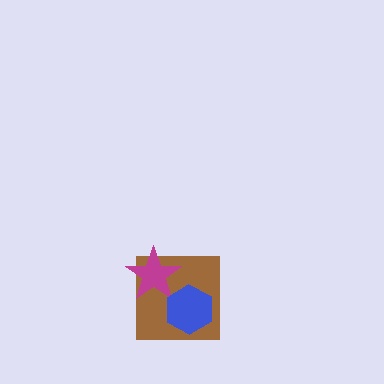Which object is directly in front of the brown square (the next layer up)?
The magenta star is directly in front of the brown square.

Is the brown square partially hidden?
Yes, it is partially covered by another shape.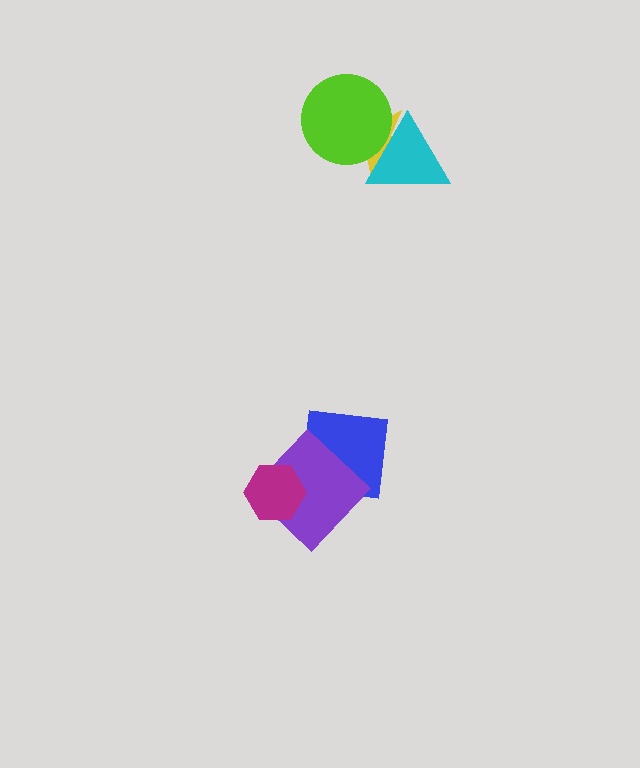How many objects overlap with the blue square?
1 object overlaps with the blue square.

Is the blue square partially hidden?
Yes, it is partially covered by another shape.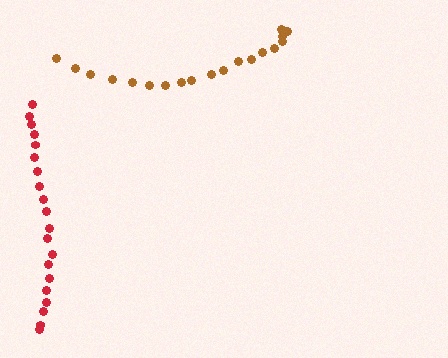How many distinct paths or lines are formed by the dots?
There are 2 distinct paths.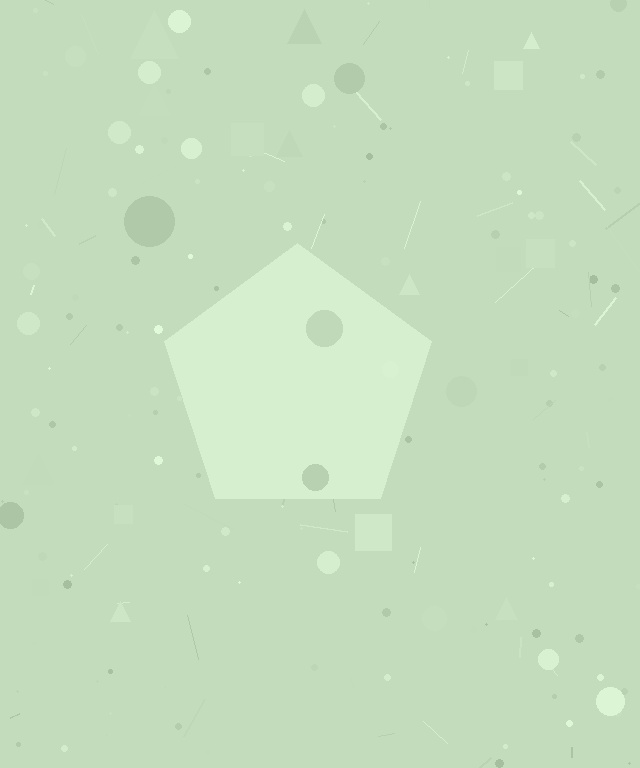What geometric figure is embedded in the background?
A pentagon is embedded in the background.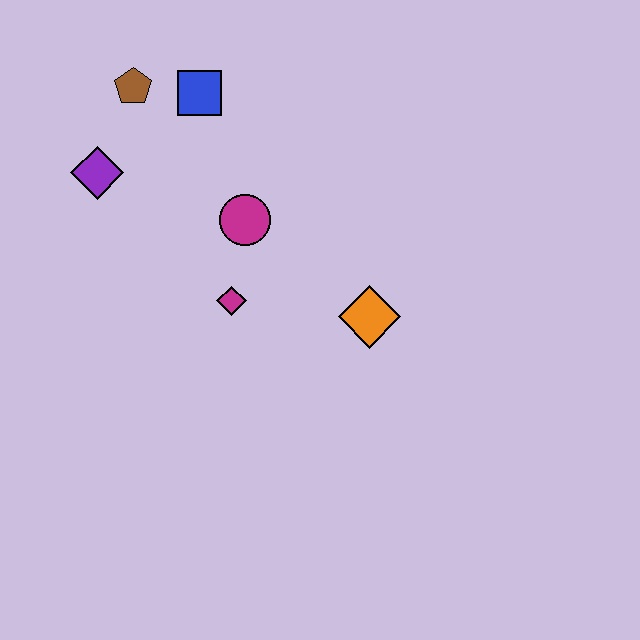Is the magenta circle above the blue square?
No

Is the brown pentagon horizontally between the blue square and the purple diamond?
Yes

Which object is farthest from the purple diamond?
The orange diamond is farthest from the purple diamond.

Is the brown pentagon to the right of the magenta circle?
No